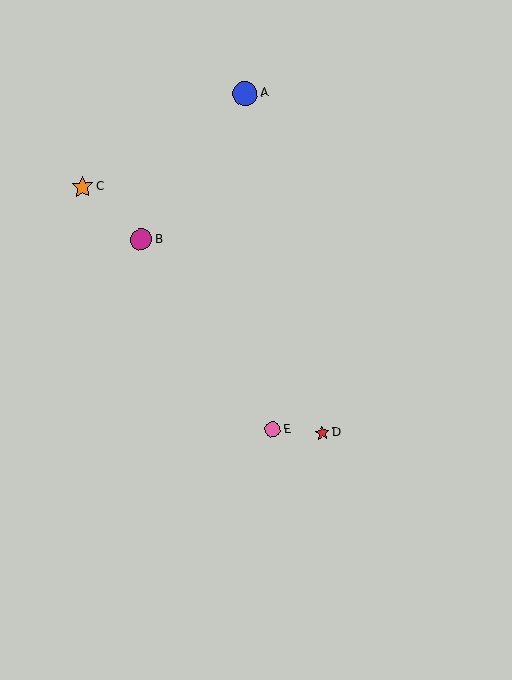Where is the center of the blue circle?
The center of the blue circle is at (245, 94).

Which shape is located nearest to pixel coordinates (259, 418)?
The pink circle (labeled E) at (273, 430) is nearest to that location.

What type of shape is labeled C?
Shape C is an orange star.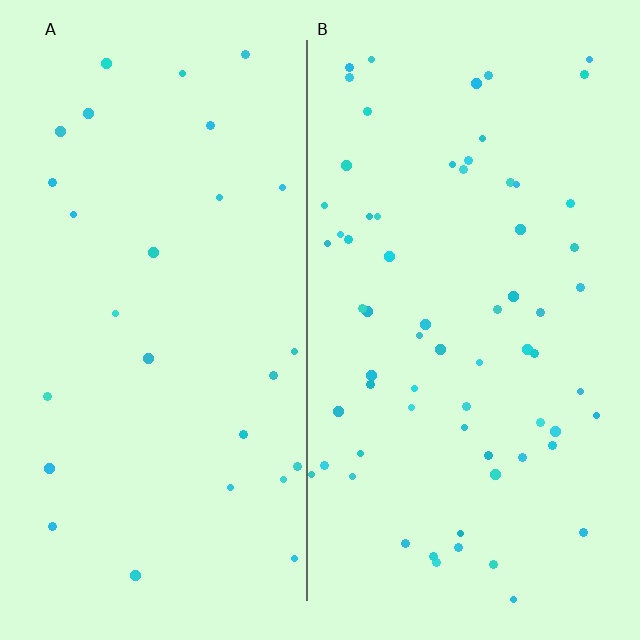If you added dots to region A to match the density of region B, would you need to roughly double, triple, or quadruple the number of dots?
Approximately double.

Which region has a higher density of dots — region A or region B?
B (the right).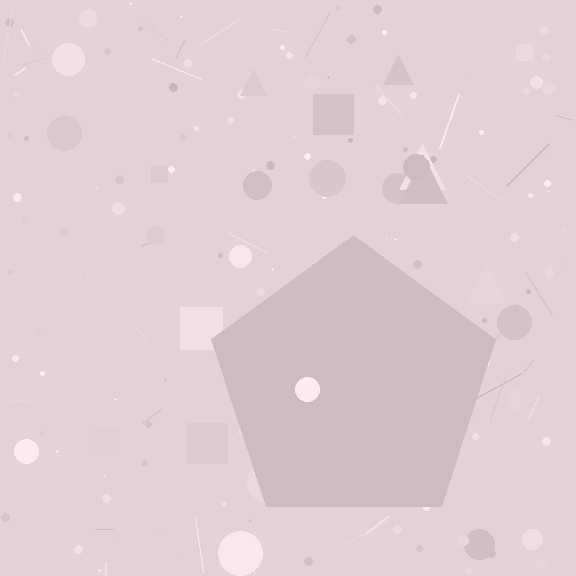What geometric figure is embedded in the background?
A pentagon is embedded in the background.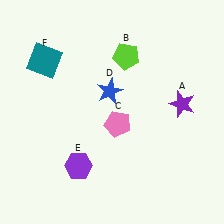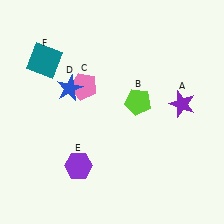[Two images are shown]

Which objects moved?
The objects that moved are: the lime pentagon (B), the pink pentagon (C), the blue star (D).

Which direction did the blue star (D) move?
The blue star (D) moved left.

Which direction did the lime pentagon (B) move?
The lime pentagon (B) moved down.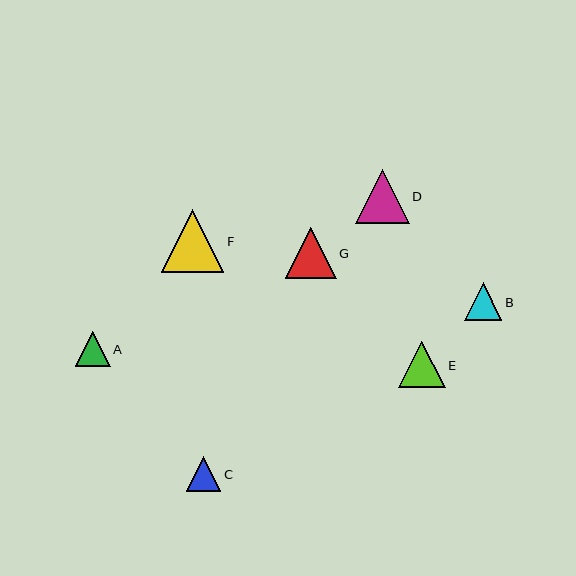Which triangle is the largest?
Triangle F is the largest with a size of approximately 63 pixels.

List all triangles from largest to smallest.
From largest to smallest: F, D, G, E, B, A, C.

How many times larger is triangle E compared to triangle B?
Triangle E is approximately 1.2 times the size of triangle B.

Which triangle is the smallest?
Triangle C is the smallest with a size of approximately 34 pixels.